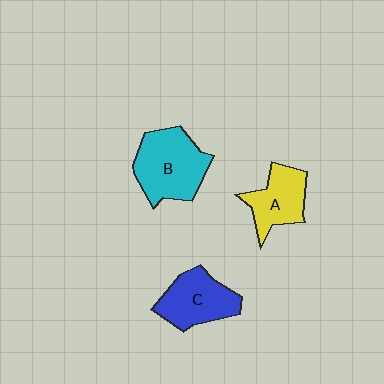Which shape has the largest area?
Shape B (cyan).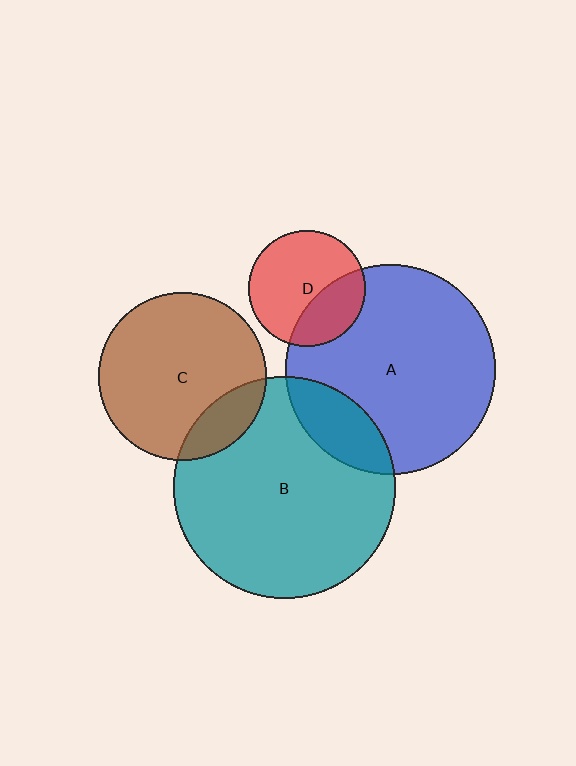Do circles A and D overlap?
Yes.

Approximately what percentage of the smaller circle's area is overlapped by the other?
Approximately 30%.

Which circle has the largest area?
Circle B (teal).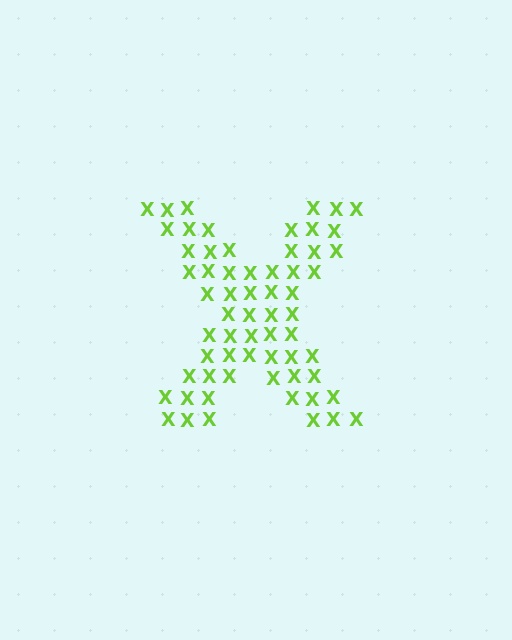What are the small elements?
The small elements are letter X's.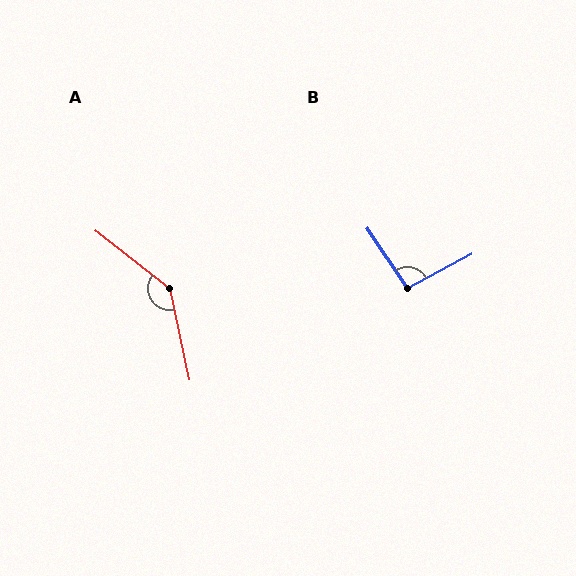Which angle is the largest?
A, at approximately 140 degrees.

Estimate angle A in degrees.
Approximately 140 degrees.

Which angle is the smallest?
B, at approximately 95 degrees.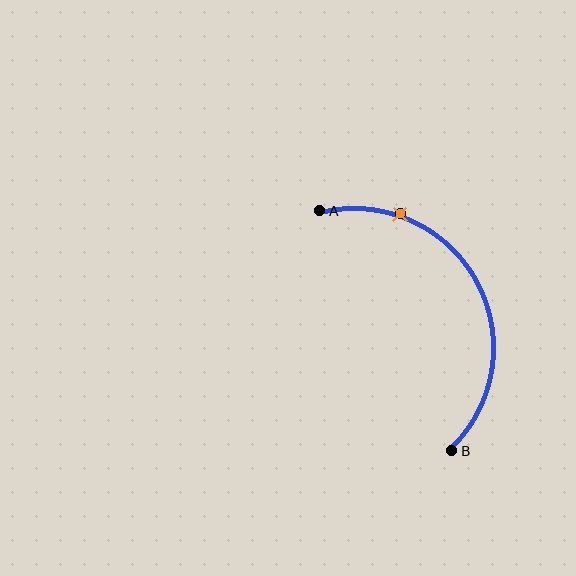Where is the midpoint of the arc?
The arc midpoint is the point on the curve farthest from the straight line joining A and B. It sits to the right of that line.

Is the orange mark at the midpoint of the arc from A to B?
No. The orange mark lies on the arc but is closer to endpoint A. The arc midpoint would be at the point on the curve equidistant along the arc from both A and B.